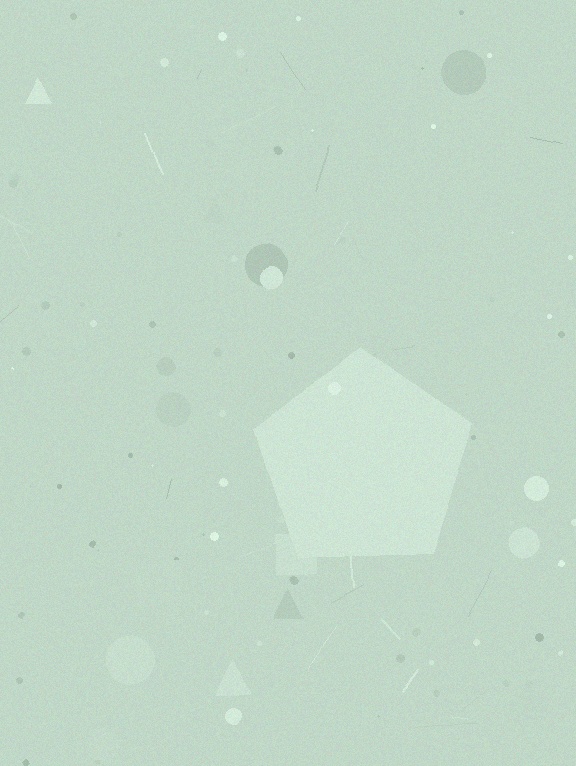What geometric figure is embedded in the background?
A pentagon is embedded in the background.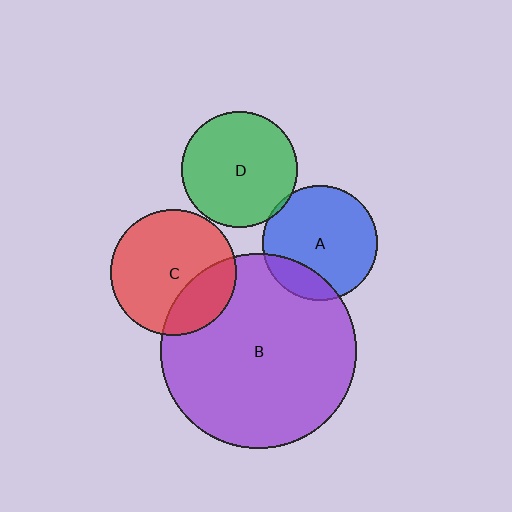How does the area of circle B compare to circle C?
Approximately 2.4 times.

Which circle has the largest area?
Circle B (purple).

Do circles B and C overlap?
Yes.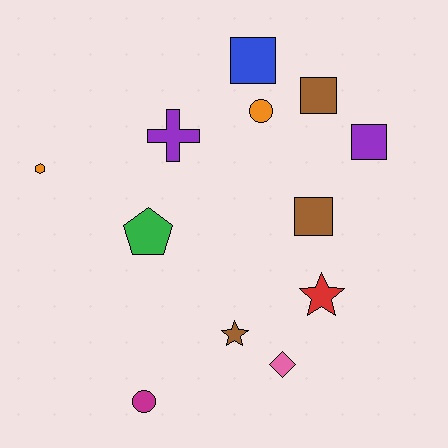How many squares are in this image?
There are 4 squares.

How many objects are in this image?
There are 12 objects.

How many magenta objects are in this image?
There is 1 magenta object.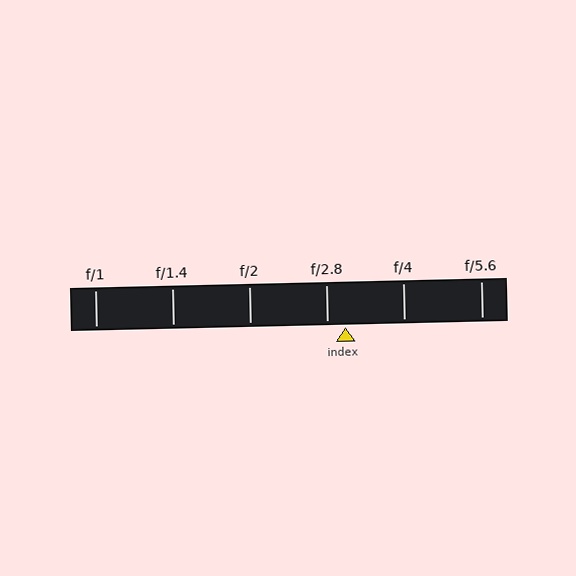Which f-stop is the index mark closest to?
The index mark is closest to f/2.8.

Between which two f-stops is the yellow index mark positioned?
The index mark is between f/2.8 and f/4.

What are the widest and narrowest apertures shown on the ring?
The widest aperture shown is f/1 and the narrowest is f/5.6.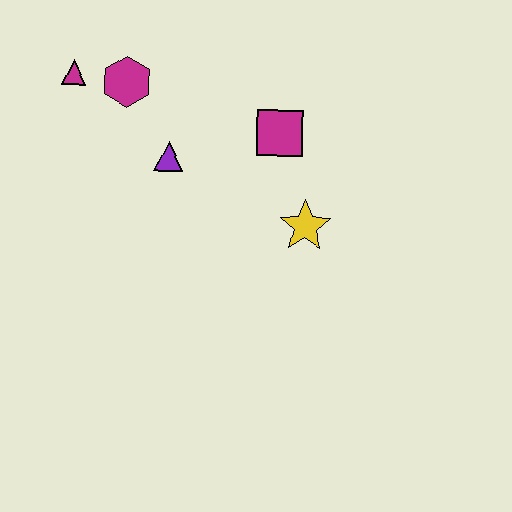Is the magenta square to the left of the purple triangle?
No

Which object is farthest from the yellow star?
The magenta triangle is farthest from the yellow star.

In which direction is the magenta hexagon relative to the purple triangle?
The magenta hexagon is above the purple triangle.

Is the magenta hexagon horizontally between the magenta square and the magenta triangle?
Yes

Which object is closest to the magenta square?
The yellow star is closest to the magenta square.